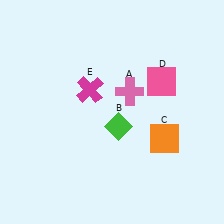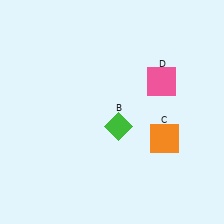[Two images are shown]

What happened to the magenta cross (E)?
The magenta cross (E) was removed in Image 2. It was in the top-left area of Image 1.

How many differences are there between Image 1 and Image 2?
There are 2 differences between the two images.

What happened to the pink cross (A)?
The pink cross (A) was removed in Image 2. It was in the top-right area of Image 1.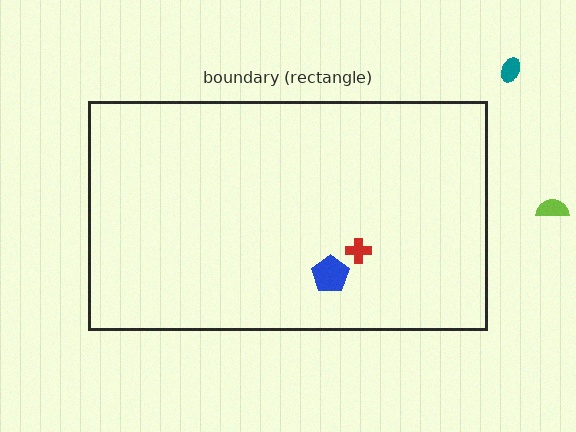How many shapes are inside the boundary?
2 inside, 2 outside.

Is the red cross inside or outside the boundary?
Inside.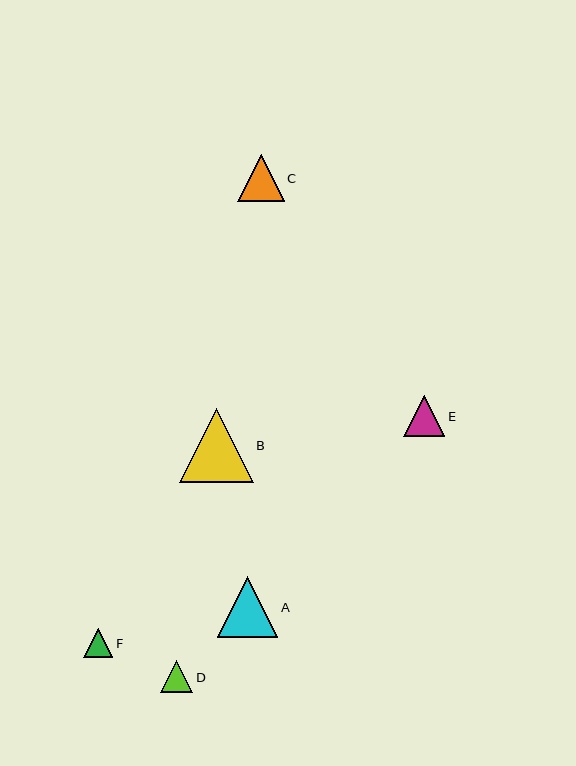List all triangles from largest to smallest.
From largest to smallest: B, A, C, E, D, F.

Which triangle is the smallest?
Triangle F is the smallest with a size of approximately 29 pixels.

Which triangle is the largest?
Triangle B is the largest with a size of approximately 74 pixels.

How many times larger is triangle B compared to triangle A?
Triangle B is approximately 1.2 times the size of triangle A.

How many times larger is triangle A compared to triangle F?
Triangle A is approximately 2.1 times the size of triangle F.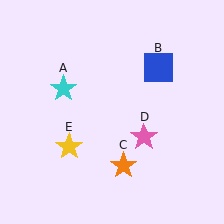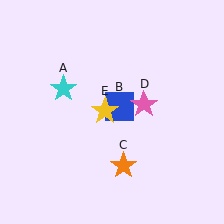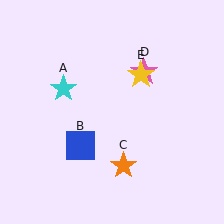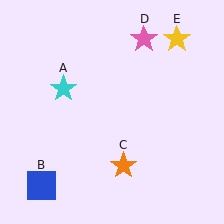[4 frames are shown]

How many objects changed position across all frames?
3 objects changed position: blue square (object B), pink star (object D), yellow star (object E).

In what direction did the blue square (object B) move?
The blue square (object B) moved down and to the left.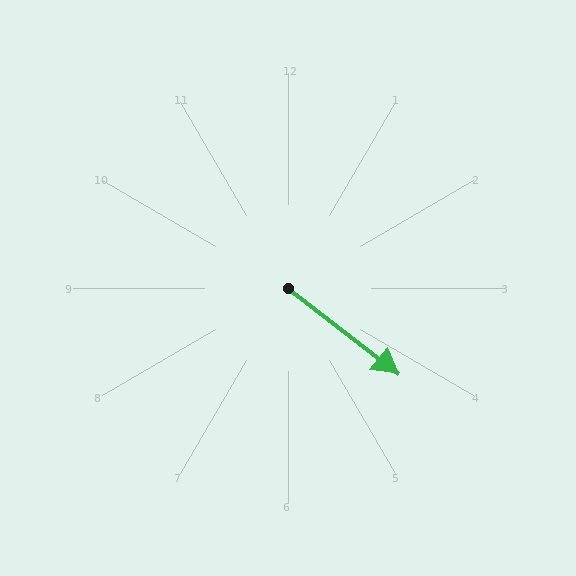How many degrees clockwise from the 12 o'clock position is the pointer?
Approximately 128 degrees.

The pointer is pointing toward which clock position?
Roughly 4 o'clock.